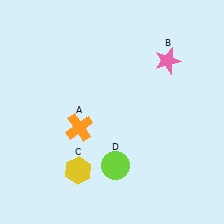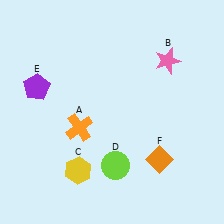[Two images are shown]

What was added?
A purple pentagon (E), an orange diamond (F) were added in Image 2.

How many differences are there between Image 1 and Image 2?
There are 2 differences between the two images.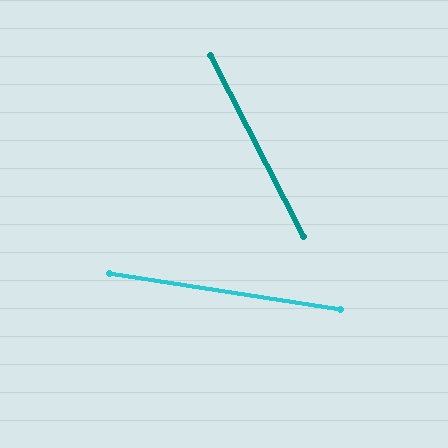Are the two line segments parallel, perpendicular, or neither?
Neither parallel nor perpendicular — they differ by about 54°.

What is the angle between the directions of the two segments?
Approximately 54 degrees.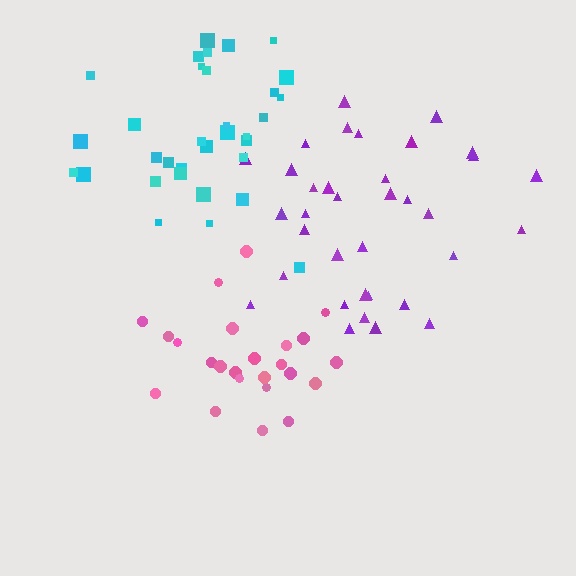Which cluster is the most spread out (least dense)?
Purple.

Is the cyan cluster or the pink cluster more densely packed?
Pink.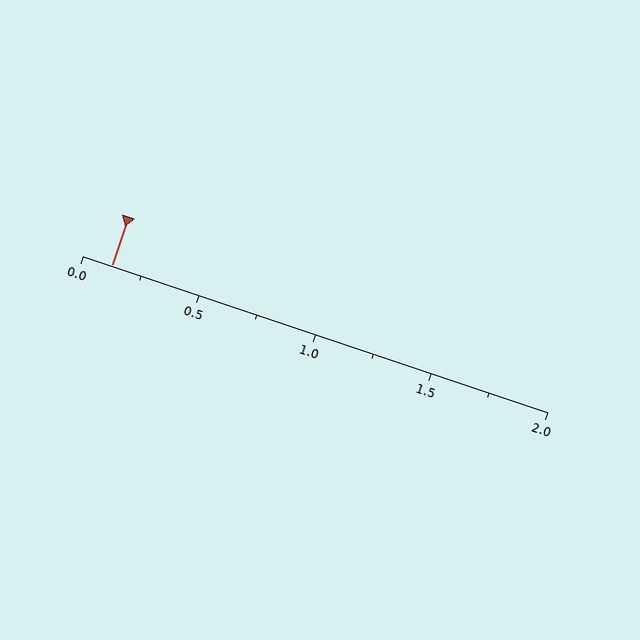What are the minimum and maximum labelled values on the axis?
The axis runs from 0.0 to 2.0.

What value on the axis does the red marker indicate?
The marker indicates approximately 0.12.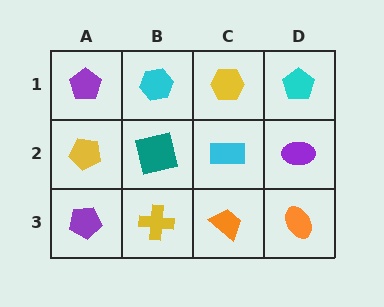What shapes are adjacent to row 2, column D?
A cyan pentagon (row 1, column D), an orange ellipse (row 3, column D), a cyan rectangle (row 2, column C).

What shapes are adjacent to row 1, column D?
A purple ellipse (row 2, column D), a yellow hexagon (row 1, column C).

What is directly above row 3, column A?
A yellow pentagon.